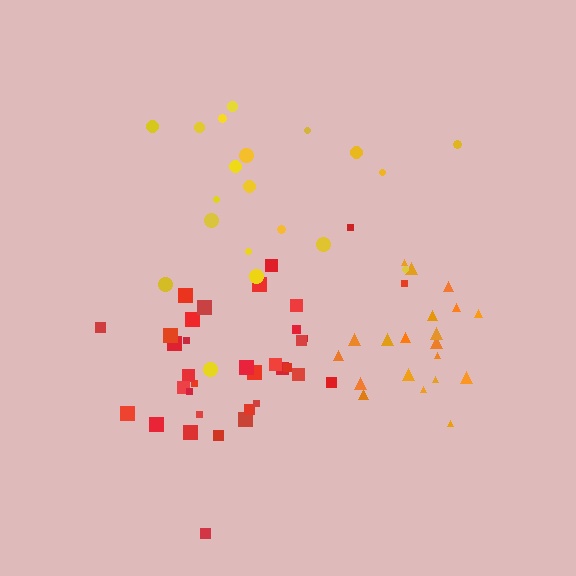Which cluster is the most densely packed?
Orange.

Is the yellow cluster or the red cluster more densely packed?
Red.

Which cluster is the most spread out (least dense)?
Yellow.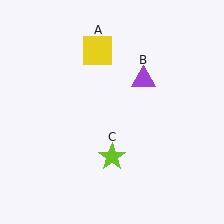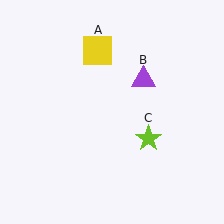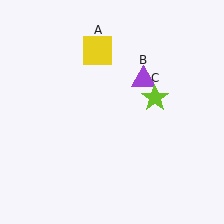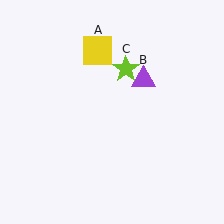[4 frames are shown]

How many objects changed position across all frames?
1 object changed position: lime star (object C).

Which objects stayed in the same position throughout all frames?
Yellow square (object A) and purple triangle (object B) remained stationary.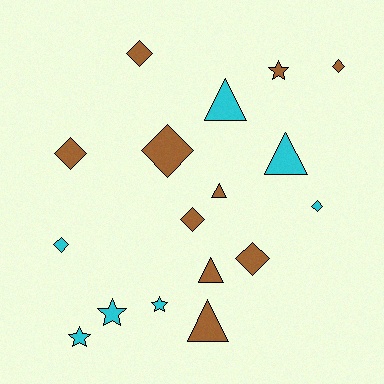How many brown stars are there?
There is 1 brown star.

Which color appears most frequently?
Brown, with 10 objects.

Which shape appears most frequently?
Diamond, with 8 objects.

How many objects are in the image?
There are 17 objects.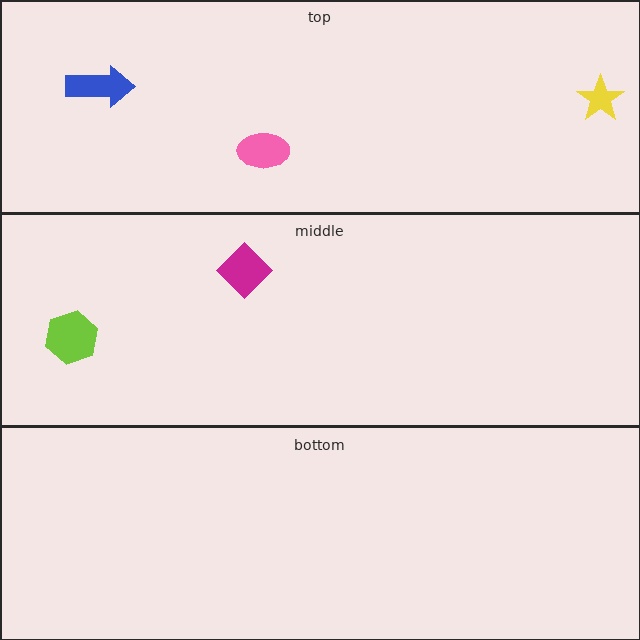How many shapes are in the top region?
3.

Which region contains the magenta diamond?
The middle region.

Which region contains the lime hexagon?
The middle region.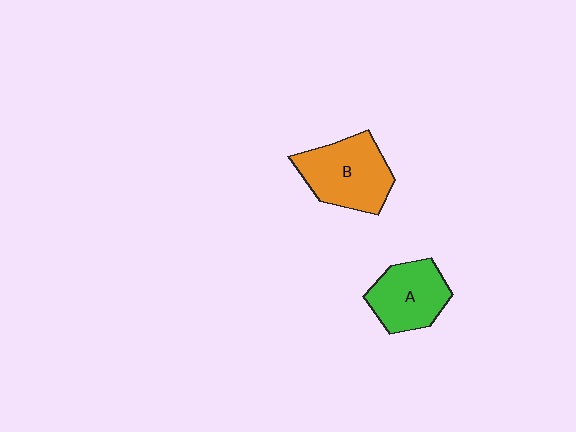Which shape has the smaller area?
Shape A (green).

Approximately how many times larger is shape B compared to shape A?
Approximately 1.2 times.